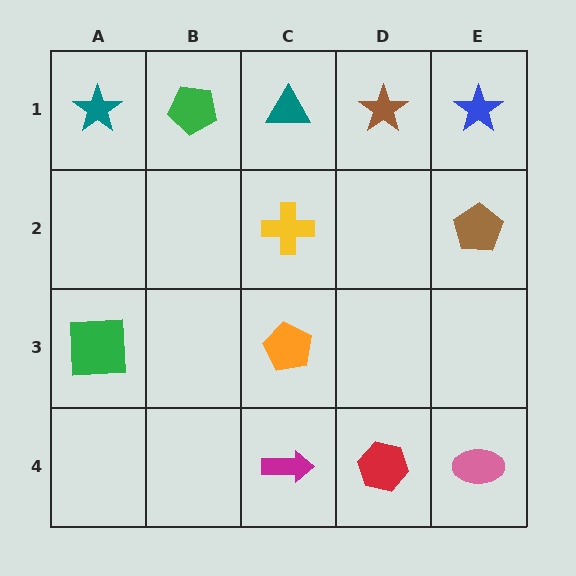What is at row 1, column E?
A blue star.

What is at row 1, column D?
A brown star.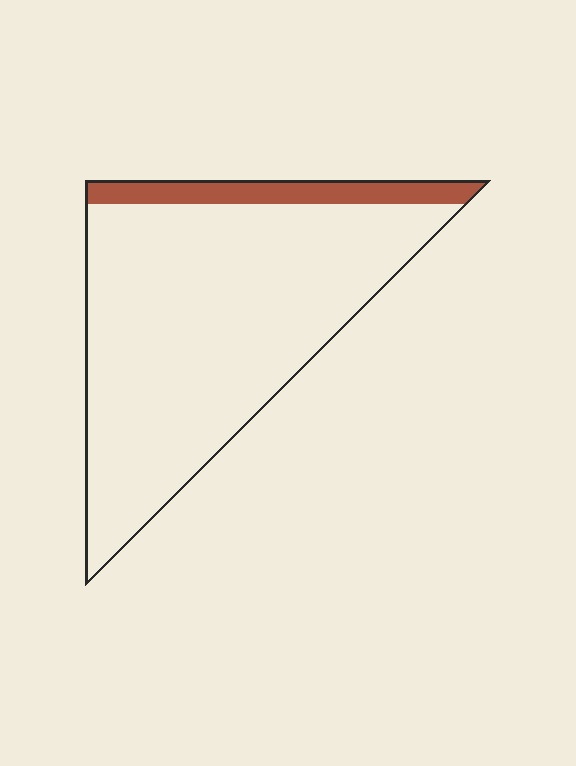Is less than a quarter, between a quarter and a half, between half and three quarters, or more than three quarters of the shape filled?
Less than a quarter.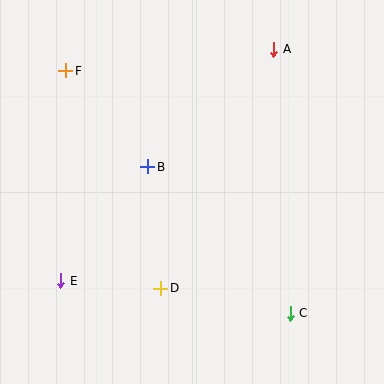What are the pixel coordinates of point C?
Point C is at (290, 313).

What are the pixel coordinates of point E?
Point E is at (61, 281).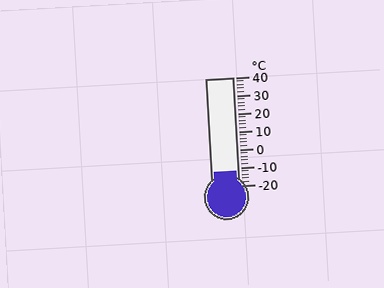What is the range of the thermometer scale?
The thermometer scale ranges from -20°C to 40°C.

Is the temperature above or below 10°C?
The temperature is below 10°C.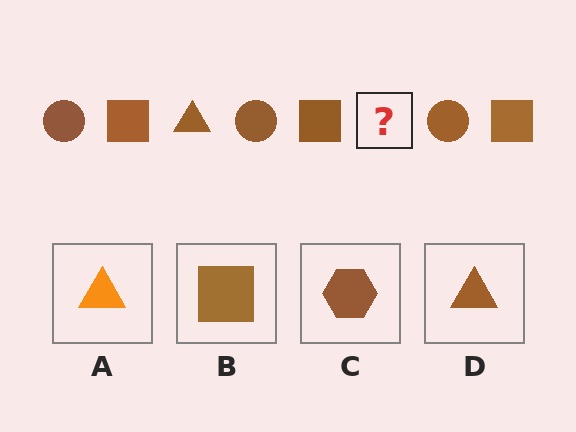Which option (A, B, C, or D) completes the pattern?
D.